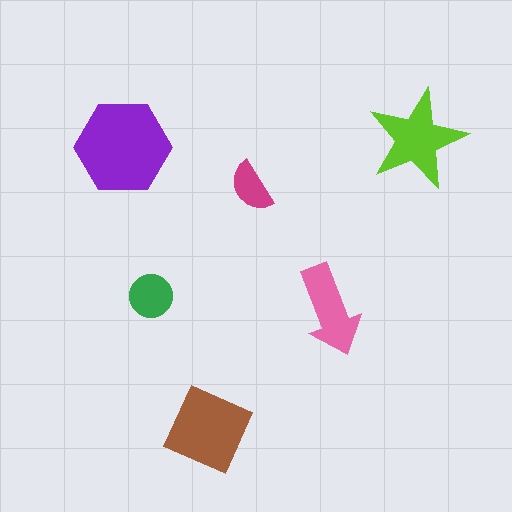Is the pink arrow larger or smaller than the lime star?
Smaller.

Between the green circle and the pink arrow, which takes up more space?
The pink arrow.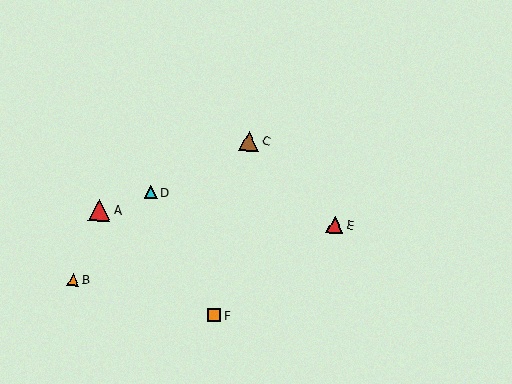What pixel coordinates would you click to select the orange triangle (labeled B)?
Click at (73, 280) to select the orange triangle B.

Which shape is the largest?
The red triangle (labeled A) is the largest.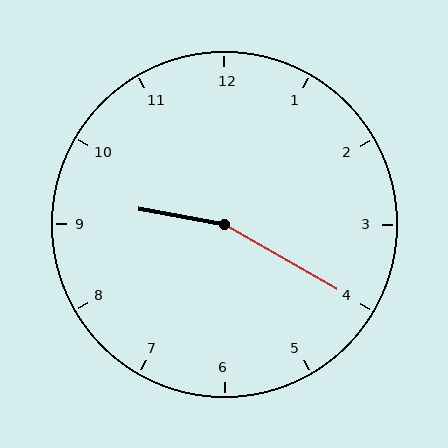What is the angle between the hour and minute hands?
Approximately 160 degrees.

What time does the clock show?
9:20.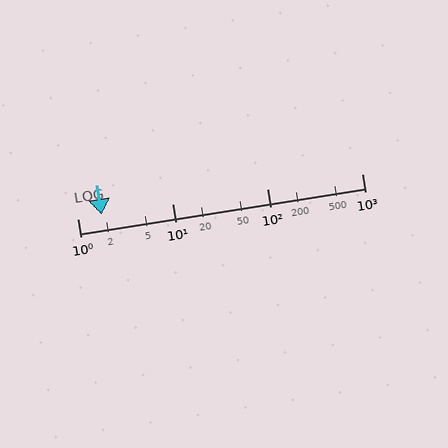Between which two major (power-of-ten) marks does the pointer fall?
The pointer is between 1 and 10.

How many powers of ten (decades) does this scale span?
The scale spans 3 decades, from 1 to 1000.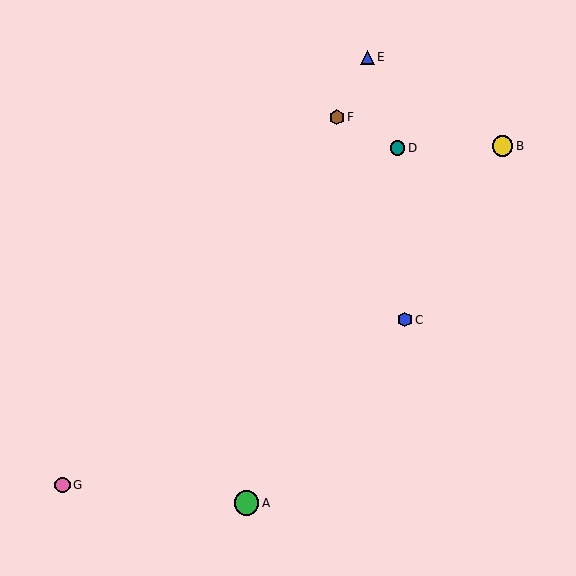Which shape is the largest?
The green circle (labeled A) is the largest.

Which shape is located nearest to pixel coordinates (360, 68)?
The blue triangle (labeled E) at (367, 57) is nearest to that location.